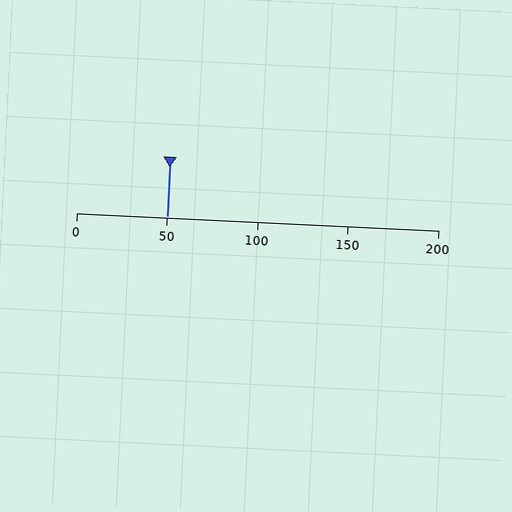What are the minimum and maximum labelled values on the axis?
The axis runs from 0 to 200.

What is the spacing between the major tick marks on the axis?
The major ticks are spaced 50 apart.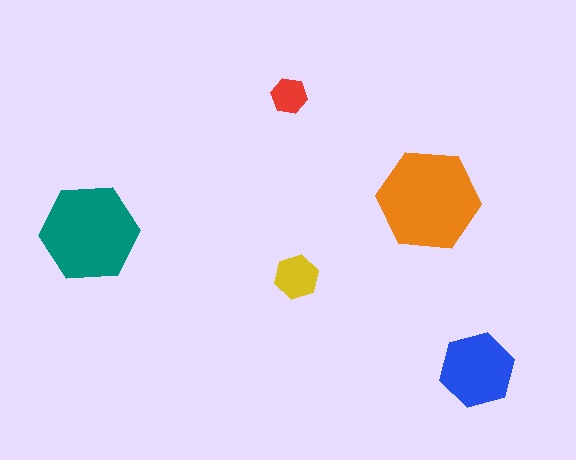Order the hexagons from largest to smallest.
the orange one, the teal one, the blue one, the yellow one, the red one.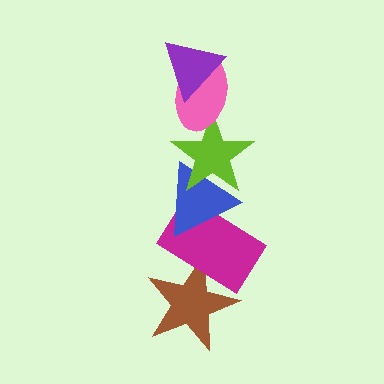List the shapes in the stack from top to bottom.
From top to bottom: the purple triangle, the pink ellipse, the lime star, the blue triangle, the magenta rectangle, the brown star.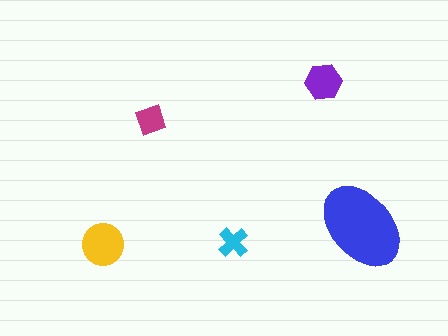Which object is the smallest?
The cyan cross.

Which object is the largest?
The blue ellipse.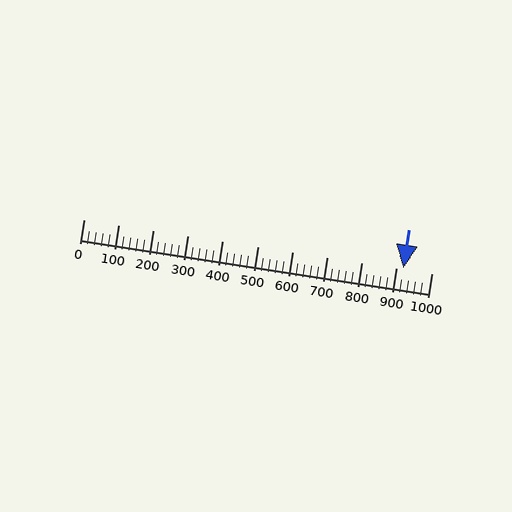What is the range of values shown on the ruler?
The ruler shows values from 0 to 1000.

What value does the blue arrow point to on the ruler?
The blue arrow points to approximately 920.